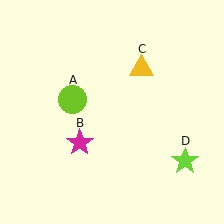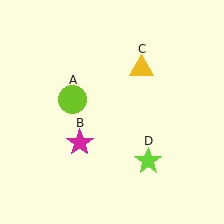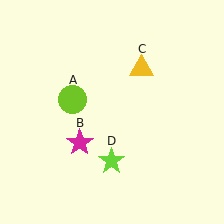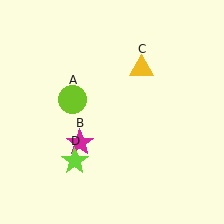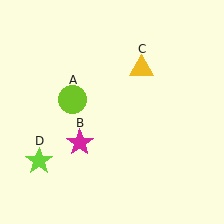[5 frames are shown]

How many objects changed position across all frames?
1 object changed position: lime star (object D).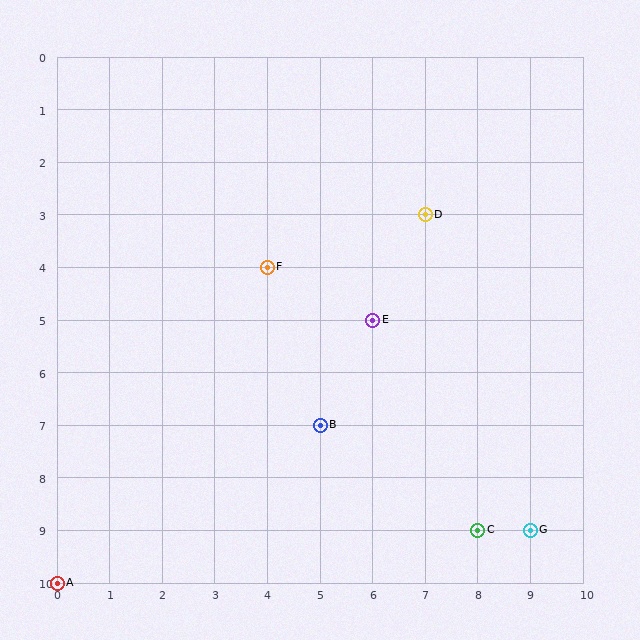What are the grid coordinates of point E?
Point E is at grid coordinates (6, 5).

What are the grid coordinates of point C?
Point C is at grid coordinates (8, 9).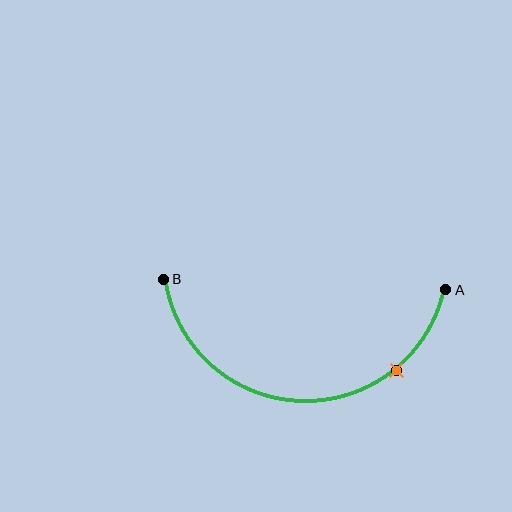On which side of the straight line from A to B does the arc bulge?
The arc bulges below the straight line connecting A and B.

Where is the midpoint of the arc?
The arc midpoint is the point on the curve farthest from the straight line joining A and B. It sits below that line.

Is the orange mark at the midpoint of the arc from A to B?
No. The orange mark lies on the arc but is closer to endpoint A. The arc midpoint would be at the point on the curve equidistant along the arc from both A and B.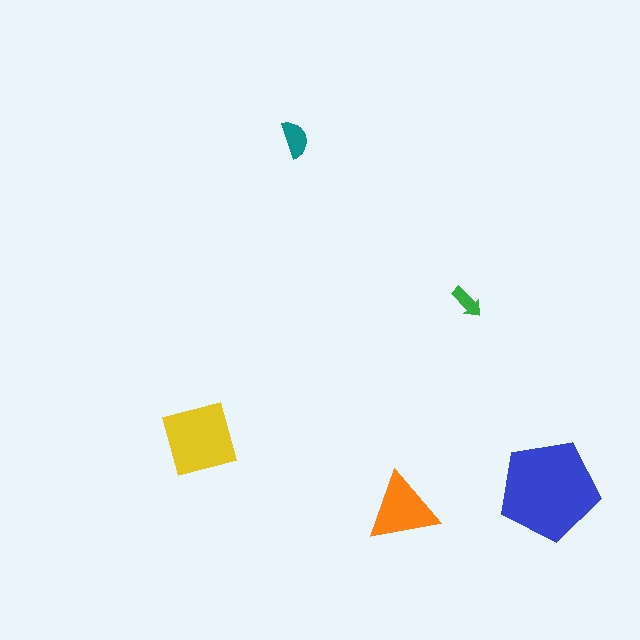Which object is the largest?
The blue pentagon.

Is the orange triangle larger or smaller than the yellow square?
Smaller.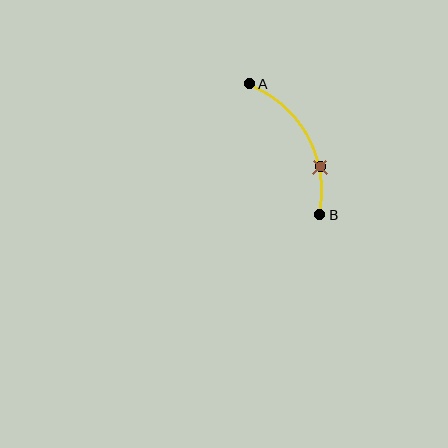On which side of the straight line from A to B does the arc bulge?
The arc bulges to the right of the straight line connecting A and B.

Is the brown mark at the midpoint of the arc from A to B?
No. The brown mark lies on the arc but is closer to endpoint B. The arc midpoint would be at the point on the curve equidistant along the arc from both A and B.